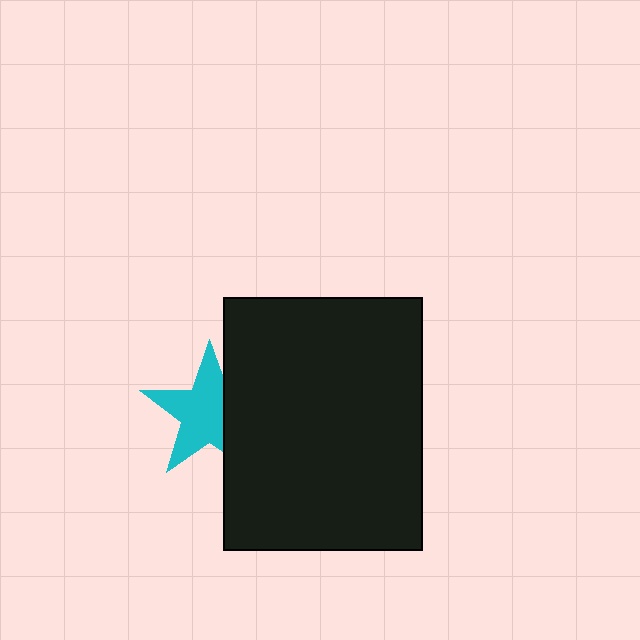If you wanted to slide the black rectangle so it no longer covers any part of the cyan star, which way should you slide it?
Slide it right — that is the most direct way to separate the two shapes.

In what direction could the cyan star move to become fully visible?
The cyan star could move left. That would shift it out from behind the black rectangle entirely.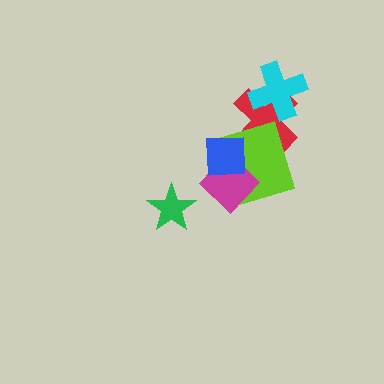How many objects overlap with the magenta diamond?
2 objects overlap with the magenta diamond.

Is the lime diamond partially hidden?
Yes, it is partially covered by another shape.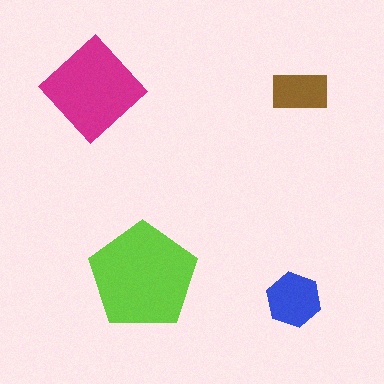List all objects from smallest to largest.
The brown rectangle, the blue hexagon, the magenta diamond, the lime pentagon.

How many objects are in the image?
There are 4 objects in the image.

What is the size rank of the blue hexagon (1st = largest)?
3rd.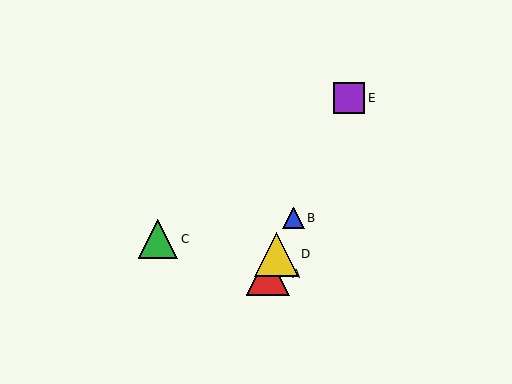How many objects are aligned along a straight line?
4 objects (A, B, D, E) are aligned along a straight line.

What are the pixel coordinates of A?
Object A is at (268, 274).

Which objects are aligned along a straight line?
Objects A, B, D, E are aligned along a straight line.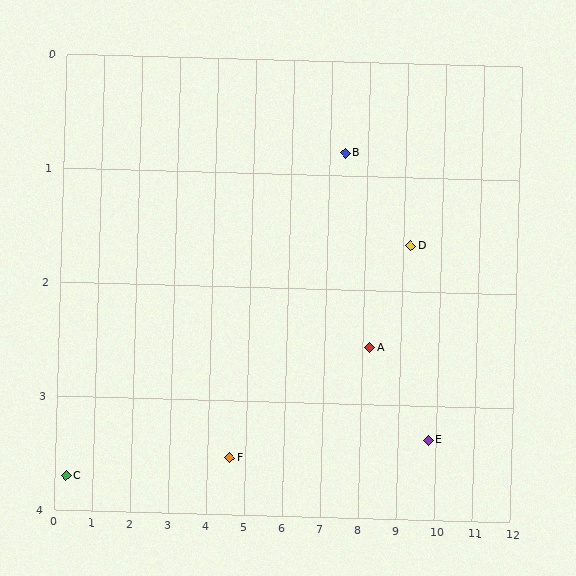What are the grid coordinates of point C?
Point C is at approximately (0.3, 3.7).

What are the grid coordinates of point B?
Point B is at approximately (7.4, 0.8).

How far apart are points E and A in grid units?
Points E and A are about 1.8 grid units apart.